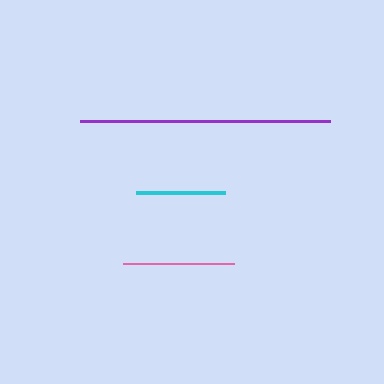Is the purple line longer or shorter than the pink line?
The purple line is longer than the pink line.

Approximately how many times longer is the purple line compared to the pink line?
The purple line is approximately 2.3 times the length of the pink line.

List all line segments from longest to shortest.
From longest to shortest: purple, pink, cyan.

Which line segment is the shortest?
The cyan line is the shortest at approximately 89 pixels.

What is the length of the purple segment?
The purple segment is approximately 251 pixels long.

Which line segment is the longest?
The purple line is the longest at approximately 251 pixels.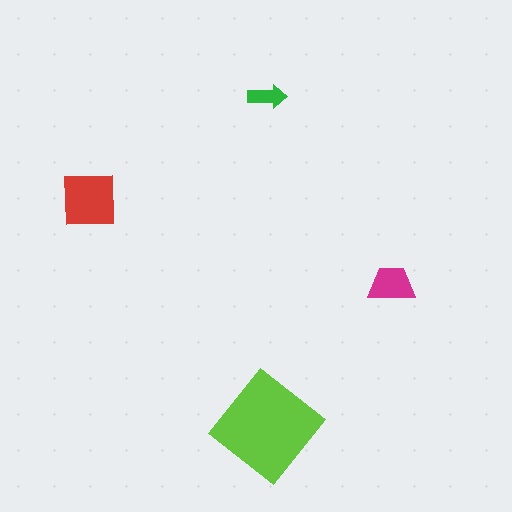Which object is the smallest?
The green arrow.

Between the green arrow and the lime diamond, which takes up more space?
The lime diamond.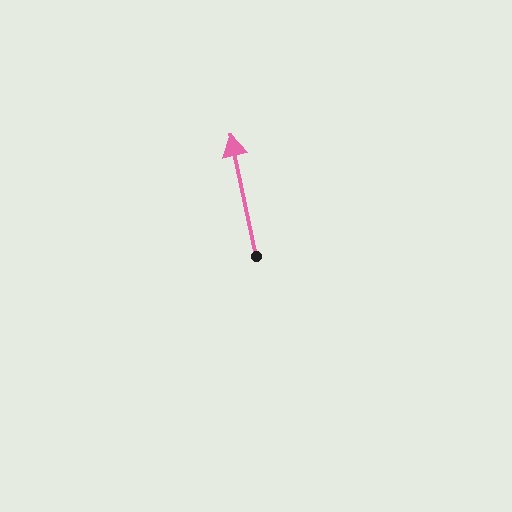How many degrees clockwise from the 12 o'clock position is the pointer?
Approximately 348 degrees.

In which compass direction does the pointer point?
North.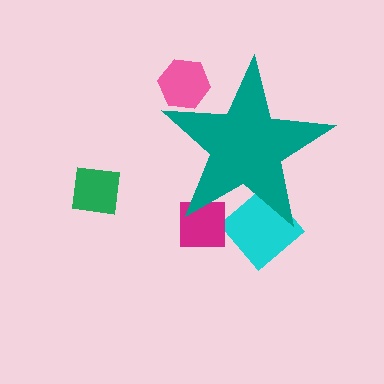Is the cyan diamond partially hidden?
Yes, the cyan diamond is partially hidden behind the teal star.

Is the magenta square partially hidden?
Yes, the magenta square is partially hidden behind the teal star.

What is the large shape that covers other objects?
A teal star.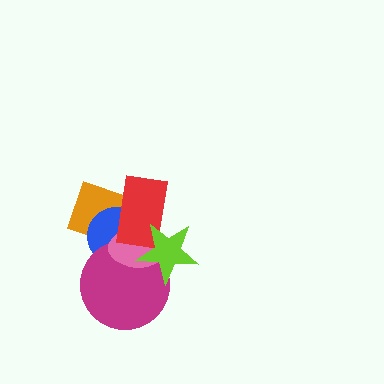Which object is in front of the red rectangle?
The lime star is in front of the red rectangle.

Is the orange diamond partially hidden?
Yes, it is partially covered by another shape.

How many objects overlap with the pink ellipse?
5 objects overlap with the pink ellipse.